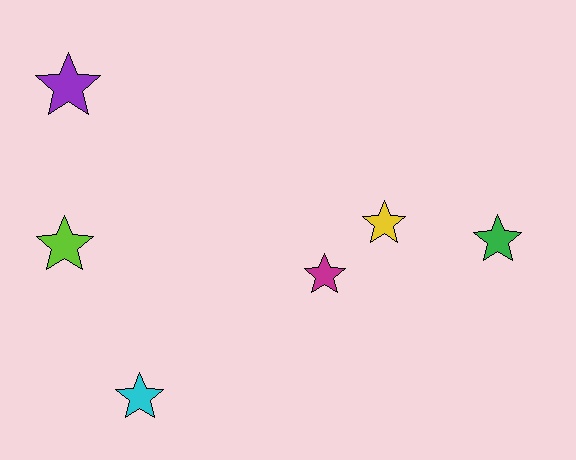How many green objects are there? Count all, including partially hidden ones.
There is 1 green object.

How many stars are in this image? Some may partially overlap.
There are 6 stars.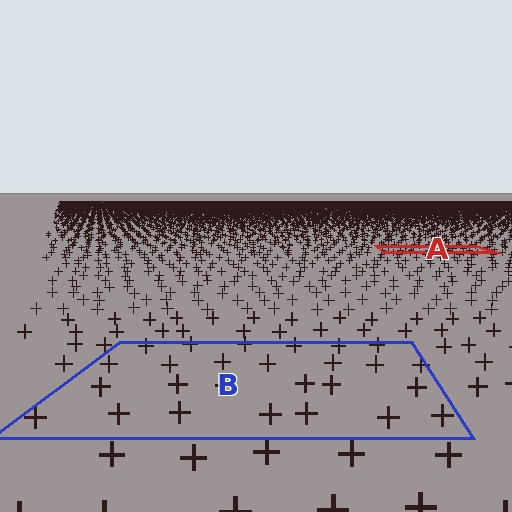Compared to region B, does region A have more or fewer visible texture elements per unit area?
Region A has more texture elements per unit area — they are packed more densely because it is farther away.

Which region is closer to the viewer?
Region B is closer. The texture elements there are larger and more spread out.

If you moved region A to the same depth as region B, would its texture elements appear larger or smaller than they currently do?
They would appear larger. At a closer depth, the same texture elements are projected at a bigger on-screen size.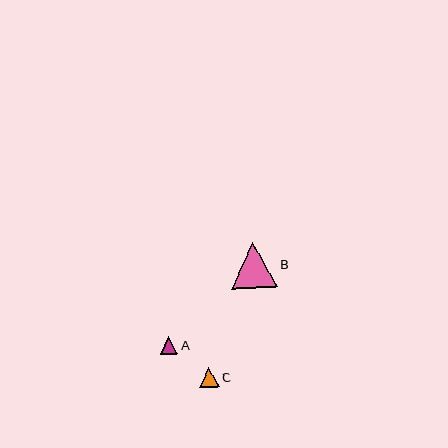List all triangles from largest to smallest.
From largest to smallest: B, C, A.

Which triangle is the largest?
Triangle B is the largest with a size of approximately 46 pixels.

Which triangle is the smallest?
Triangle A is the smallest with a size of approximately 18 pixels.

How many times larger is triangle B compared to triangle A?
Triangle B is approximately 2.6 times the size of triangle A.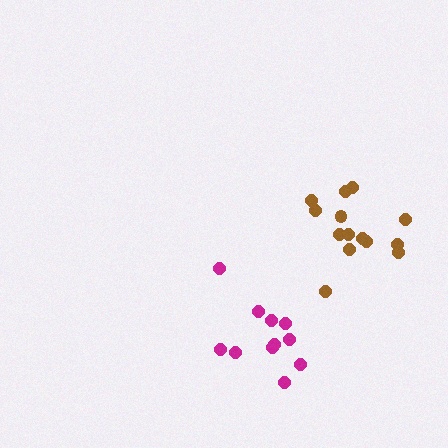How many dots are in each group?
Group 1: 11 dots, Group 2: 14 dots (25 total).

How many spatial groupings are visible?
There are 2 spatial groupings.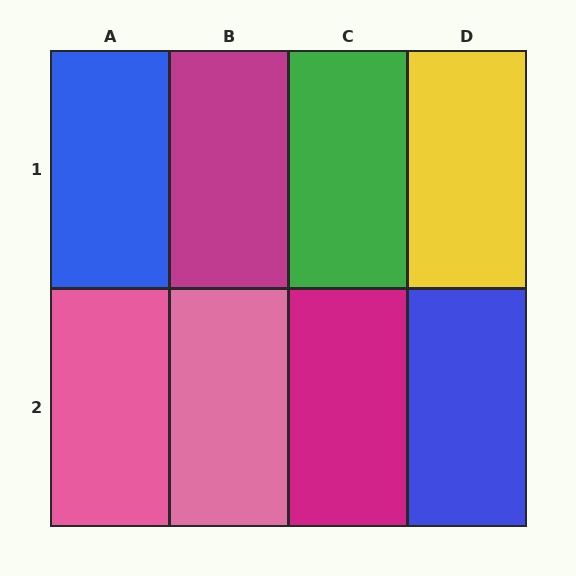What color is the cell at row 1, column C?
Green.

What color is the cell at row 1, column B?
Magenta.